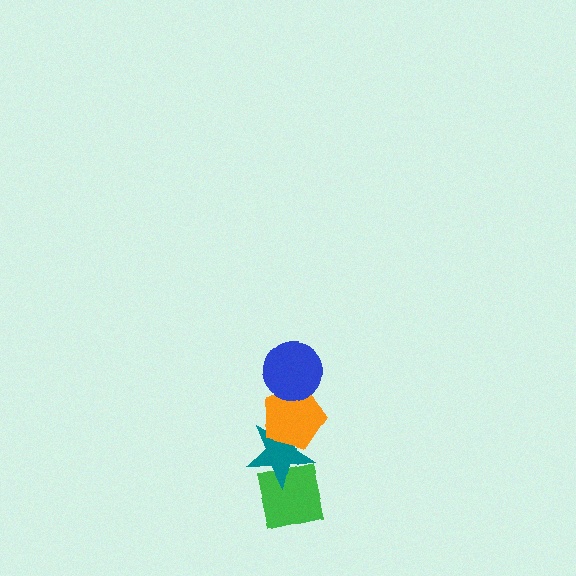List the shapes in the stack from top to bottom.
From top to bottom: the blue circle, the orange pentagon, the teal star, the green square.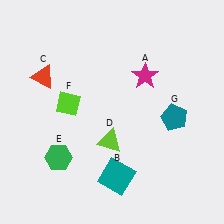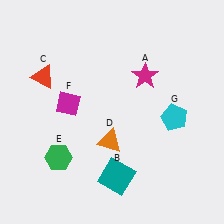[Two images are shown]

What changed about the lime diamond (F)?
In Image 1, F is lime. In Image 2, it changed to magenta.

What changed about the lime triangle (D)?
In Image 1, D is lime. In Image 2, it changed to orange.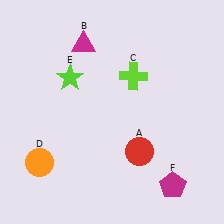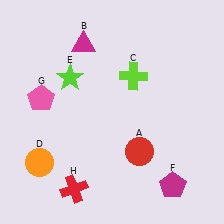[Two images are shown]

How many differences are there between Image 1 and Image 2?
There are 2 differences between the two images.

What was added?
A pink pentagon (G), a red cross (H) were added in Image 2.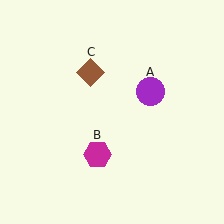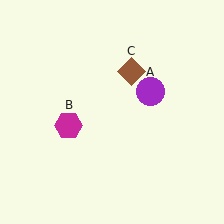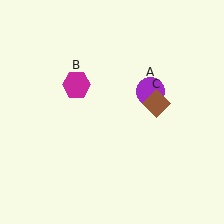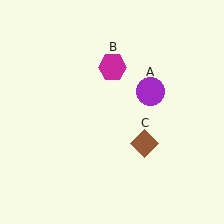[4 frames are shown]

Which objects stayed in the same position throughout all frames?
Purple circle (object A) remained stationary.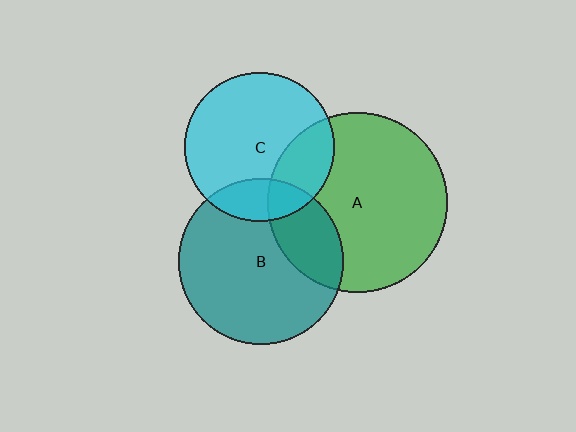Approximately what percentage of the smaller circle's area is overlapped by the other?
Approximately 25%.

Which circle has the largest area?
Circle A (green).